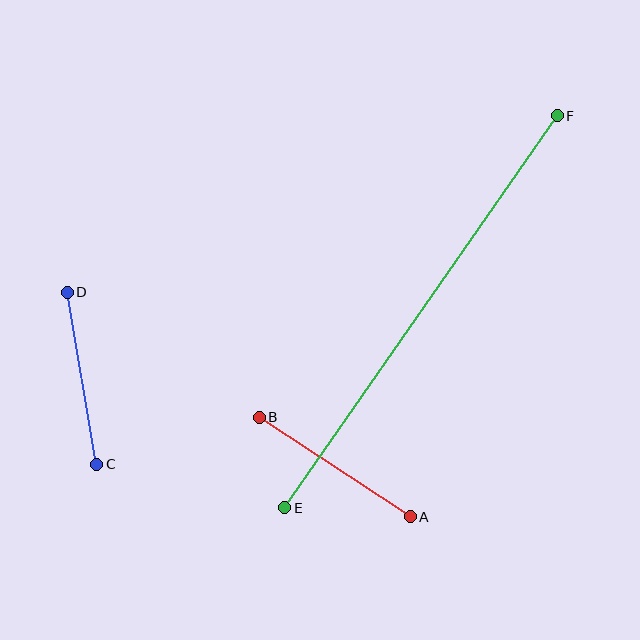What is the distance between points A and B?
The distance is approximately 181 pixels.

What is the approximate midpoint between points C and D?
The midpoint is at approximately (82, 378) pixels.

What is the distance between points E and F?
The distance is approximately 477 pixels.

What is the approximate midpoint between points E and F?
The midpoint is at approximately (421, 312) pixels.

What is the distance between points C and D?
The distance is approximately 175 pixels.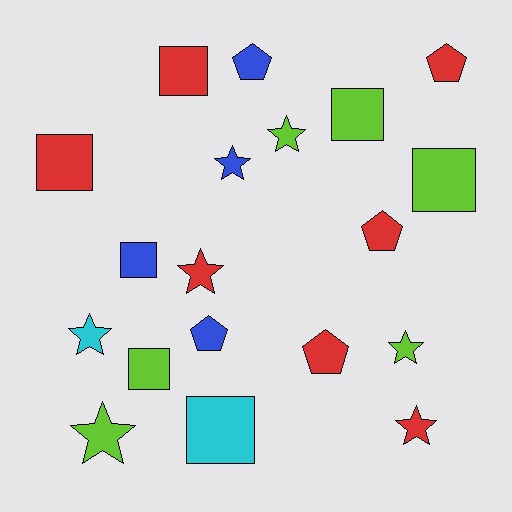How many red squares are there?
There are 2 red squares.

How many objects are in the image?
There are 19 objects.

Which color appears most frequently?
Red, with 7 objects.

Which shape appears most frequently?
Star, with 7 objects.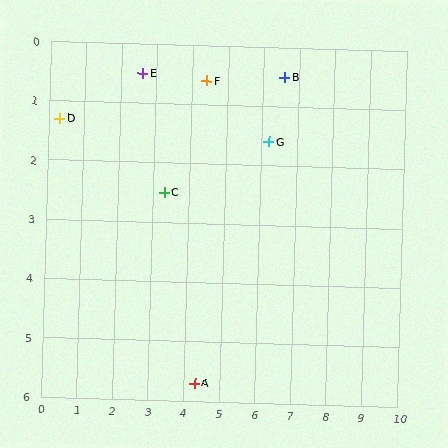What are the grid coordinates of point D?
Point D is at approximately (0.3, 1.3).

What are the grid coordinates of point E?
Point E is at approximately (2.6, 0.5).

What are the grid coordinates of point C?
Point C is at approximately (3.3, 2.5).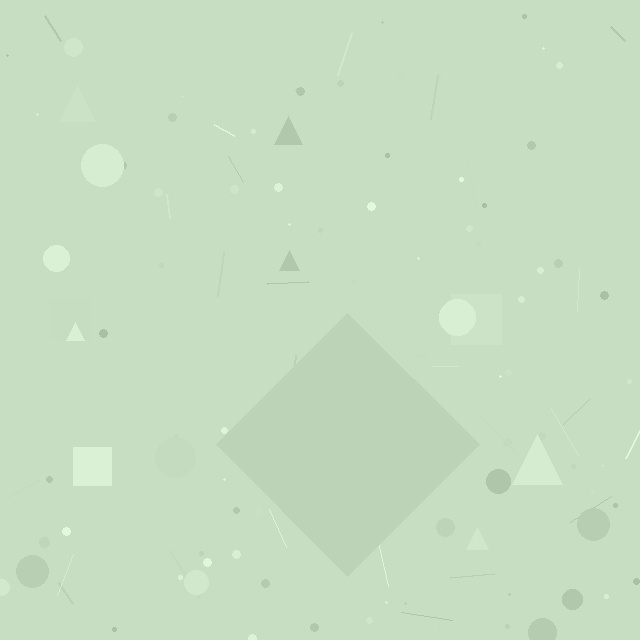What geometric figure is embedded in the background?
A diamond is embedded in the background.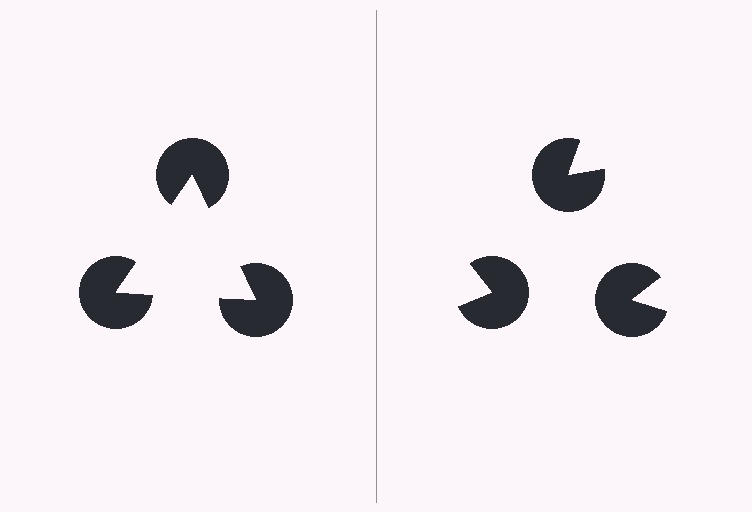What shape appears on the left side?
An illusory triangle.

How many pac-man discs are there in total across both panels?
6 — 3 on each side.